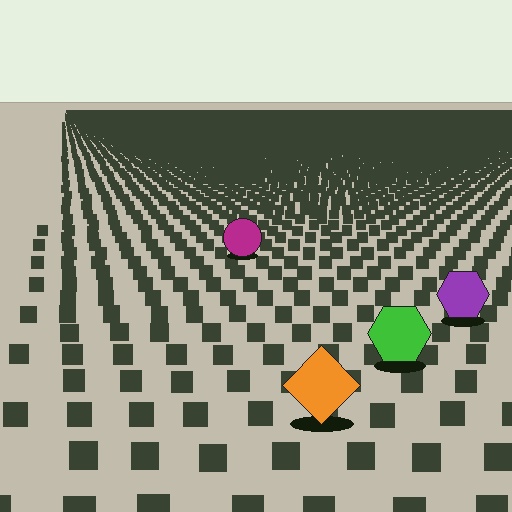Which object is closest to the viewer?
The orange diamond is closest. The texture marks near it are larger and more spread out.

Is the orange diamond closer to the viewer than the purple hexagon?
Yes. The orange diamond is closer — you can tell from the texture gradient: the ground texture is coarser near it.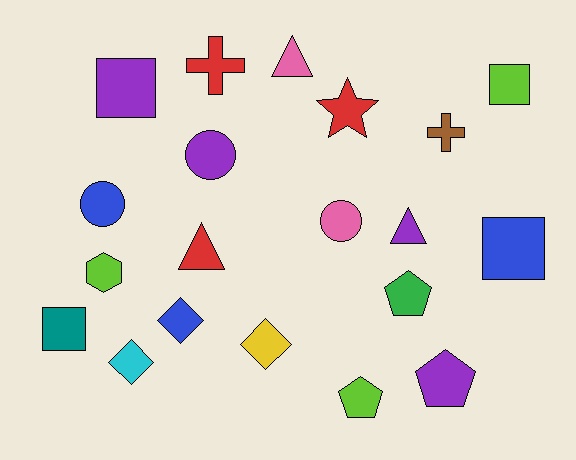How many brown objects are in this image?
There is 1 brown object.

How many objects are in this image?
There are 20 objects.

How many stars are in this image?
There is 1 star.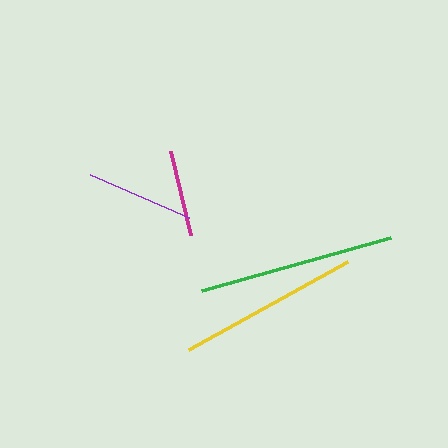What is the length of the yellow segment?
The yellow segment is approximately 182 pixels long.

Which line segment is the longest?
The green line is the longest at approximately 197 pixels.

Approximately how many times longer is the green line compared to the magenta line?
The green line is approximately 2.3 times the length of the magenta line.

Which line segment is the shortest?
The magenta line is the shortest at approximately 87 pixels.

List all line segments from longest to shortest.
From longest to shortest: green, yellow, purple, magenta.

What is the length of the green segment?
The green segment is approximately 197 pixels long.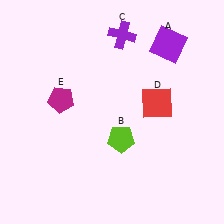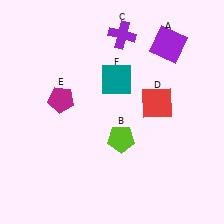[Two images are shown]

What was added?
A teal square (F) was added in Image 2.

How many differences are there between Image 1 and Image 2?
There is 1 difference between the two images.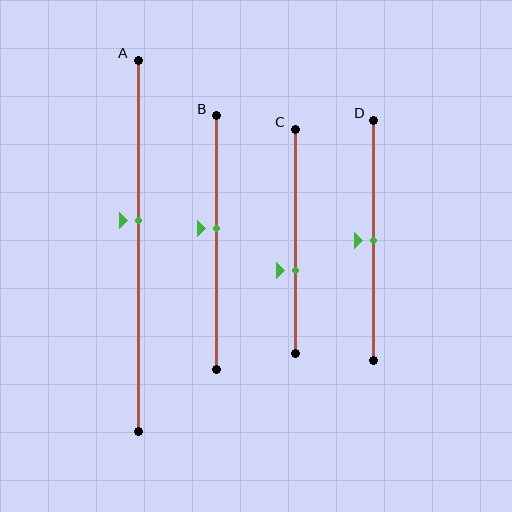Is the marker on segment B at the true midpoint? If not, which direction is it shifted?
No, the marker on segment B is shifted upward by about 6% of the segment length.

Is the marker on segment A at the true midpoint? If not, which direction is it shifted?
No, the marker on segment A is shifted upward by about 7% of the segment length.